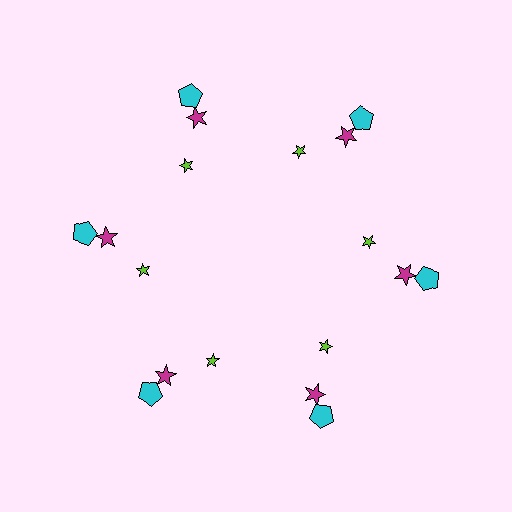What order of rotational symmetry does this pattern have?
This pattern has 6-fold rotational symmetry.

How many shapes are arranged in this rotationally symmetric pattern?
There are 18 shapes, arranged in 6 groups of 3.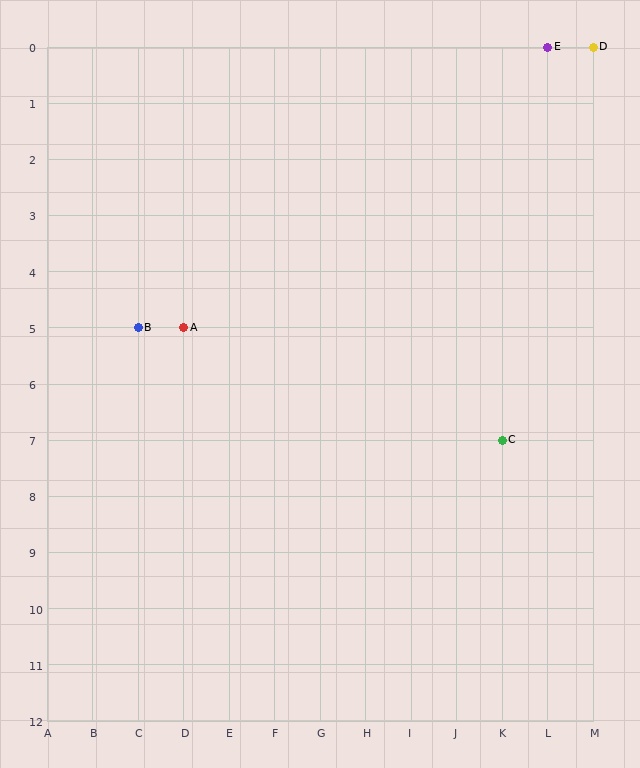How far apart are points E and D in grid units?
Points E and D are 1 column apart.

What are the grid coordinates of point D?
Point D is at grid coordinates (M, 0).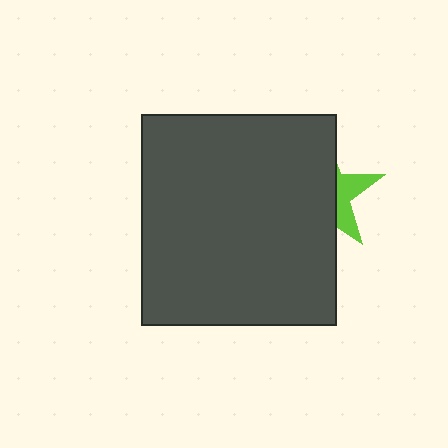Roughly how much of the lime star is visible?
A small part of it is visible (roughly 31%).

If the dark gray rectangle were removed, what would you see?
You would see the complete lime star.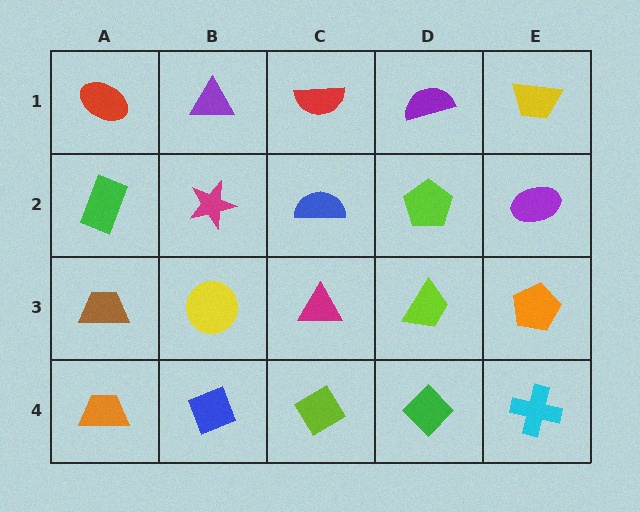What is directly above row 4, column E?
An orange pentagon.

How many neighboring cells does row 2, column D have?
4.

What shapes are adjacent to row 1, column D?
A lime pentagon (row 2, column D), a red semicircle (row 1, column C), a yellow trapezoid (row 1, column E).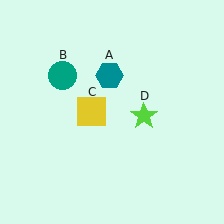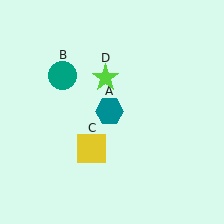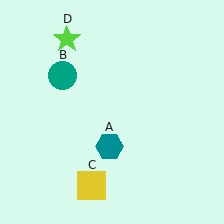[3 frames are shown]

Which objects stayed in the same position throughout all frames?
Teal circle (object B) remained stationary.